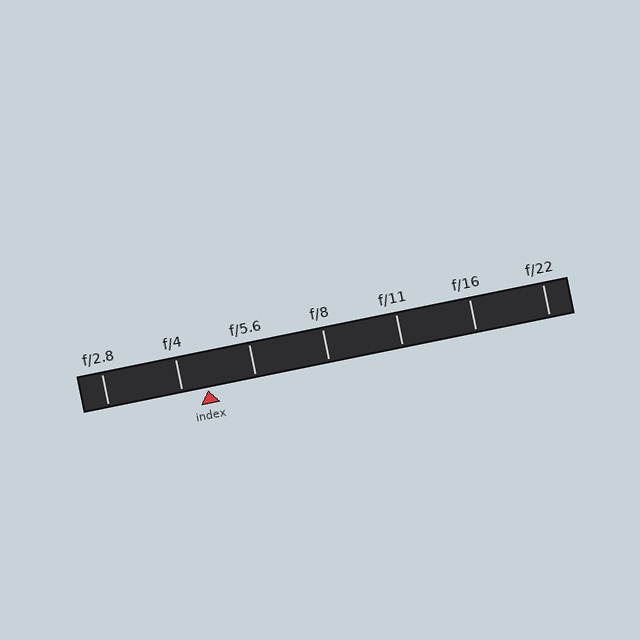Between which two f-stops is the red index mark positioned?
The index mark is between f/4 and f/5.6.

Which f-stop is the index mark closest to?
The index mark is closest to f/4.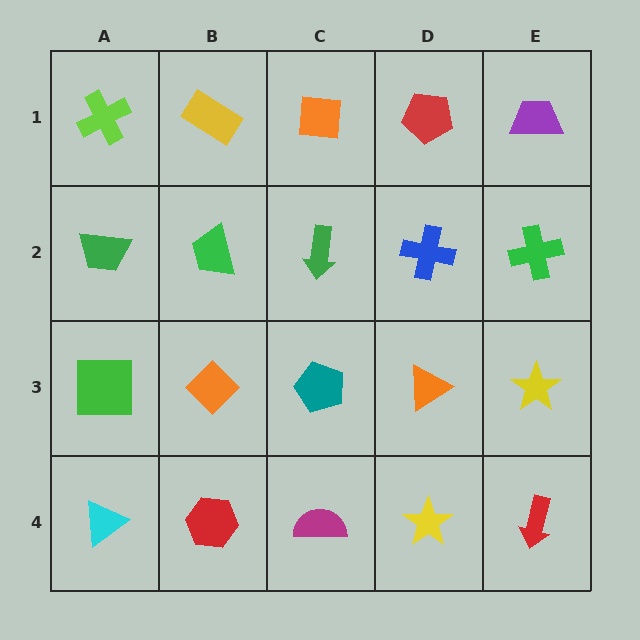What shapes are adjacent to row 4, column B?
An orange diamond (row 3, column B), a cyan triangle (row 4, column A), a magenta semicircle (row 4, column C).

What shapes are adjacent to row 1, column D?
A blue cross (row 2, column D), an orange square (row 1, column C), a purple trapezoid (row 1, column E).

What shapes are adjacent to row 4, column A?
A green square (row 3, column A), a red hexagon (row 4, column B).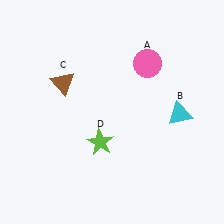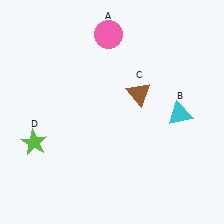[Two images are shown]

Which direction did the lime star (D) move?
The lime star (D) moved left.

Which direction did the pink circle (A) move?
The pink circle (A) moved left.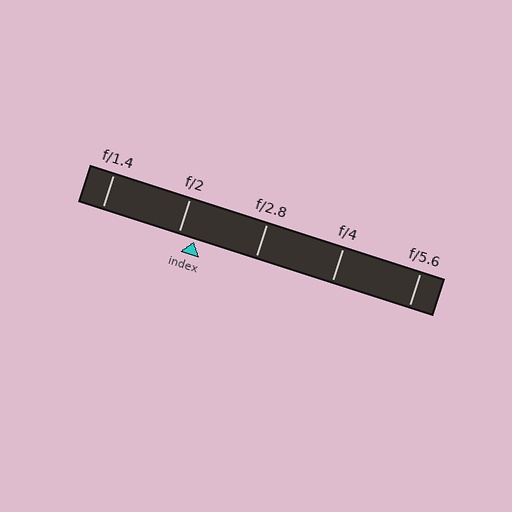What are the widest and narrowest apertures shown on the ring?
The widest aperture shown is f/1.4 and the narrowest is f/5.6.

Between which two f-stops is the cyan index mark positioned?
The index mark is between f/2 and f/2.8.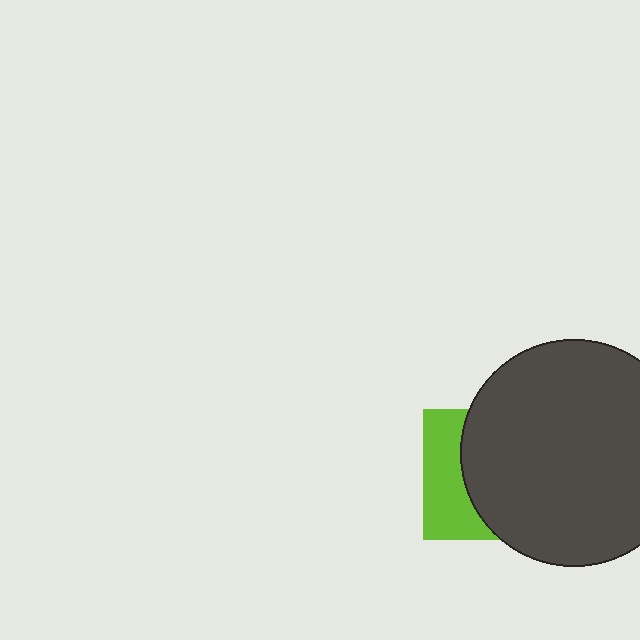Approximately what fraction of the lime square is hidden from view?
Roughly 65% of the lime square is hidden behind the dark gray circle.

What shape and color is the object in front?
The object in front is a dark gray circle.